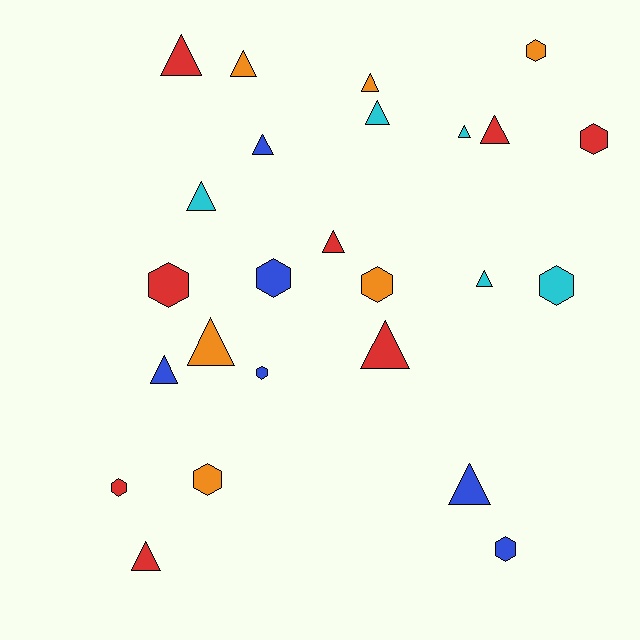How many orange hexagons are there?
There are 3 orange hexagons.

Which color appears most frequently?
Red, with 8 objects.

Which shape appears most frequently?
Triangle, with 15 objects.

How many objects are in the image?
There are 25 objects.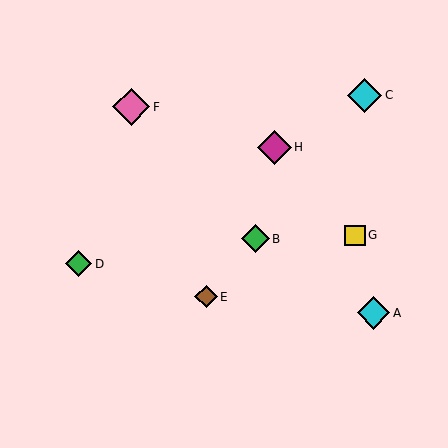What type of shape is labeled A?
Shape A is a cyan diamond.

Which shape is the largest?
The pink diamond (labeled F) is the largest.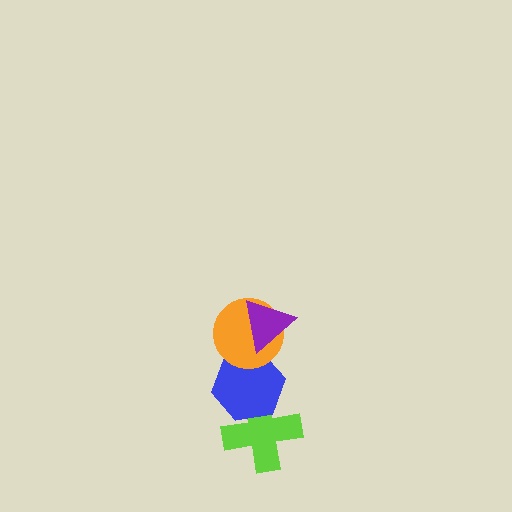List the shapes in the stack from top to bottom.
From top to bottom: the purple triangle, the orange circle, the blue hexagon, the lime cross.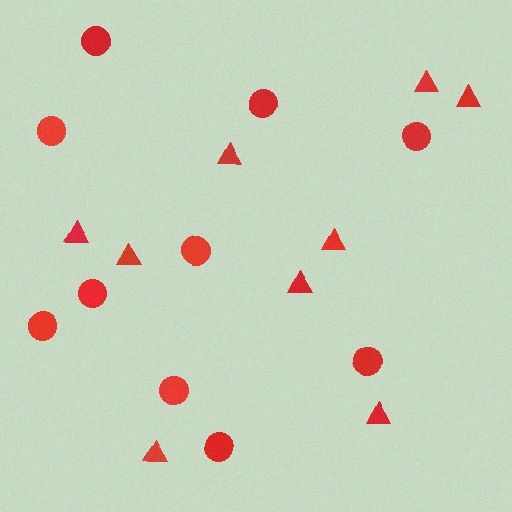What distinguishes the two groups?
There are 2 groups: one group of circles (10) and one group of triangles (9).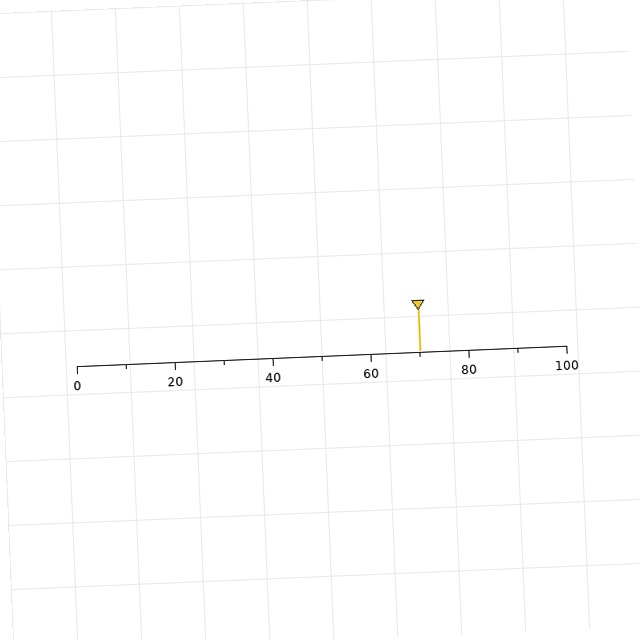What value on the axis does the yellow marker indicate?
The marker indicates approximately 70.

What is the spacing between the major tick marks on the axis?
The major ticks are spaced 20 apart.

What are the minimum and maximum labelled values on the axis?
The axis runs from 0 to 100.